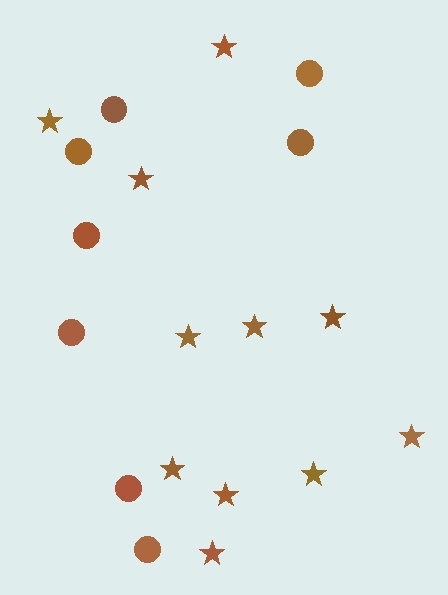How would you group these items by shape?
There are 2 groups: one group of circles (8) and one group of stars (11).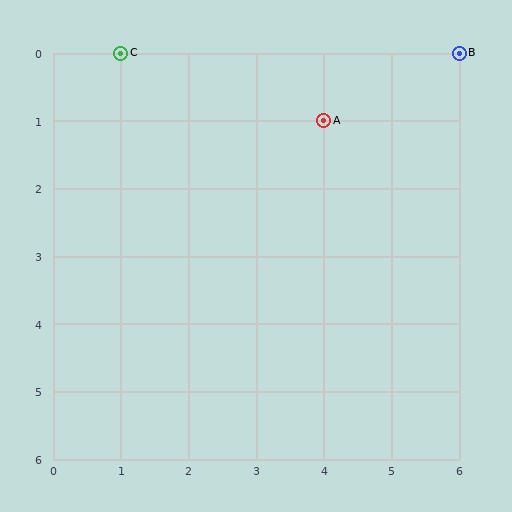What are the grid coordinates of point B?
Point B is at grid coordinates (6, 0).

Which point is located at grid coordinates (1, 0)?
Point C is at (1, 0).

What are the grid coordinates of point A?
Point A is at grid coordinates (4, 1).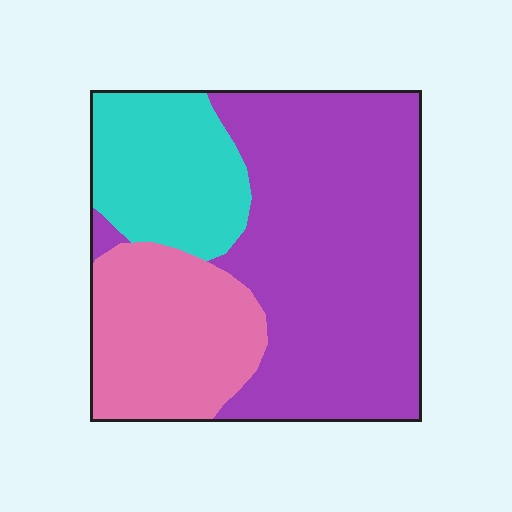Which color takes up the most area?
Purple, at roughly 55%.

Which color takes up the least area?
Cyan, at roughly 20%.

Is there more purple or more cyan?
Purple.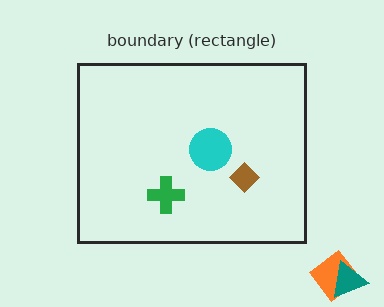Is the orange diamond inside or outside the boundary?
Outside.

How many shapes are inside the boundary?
3 inside, 2 outside.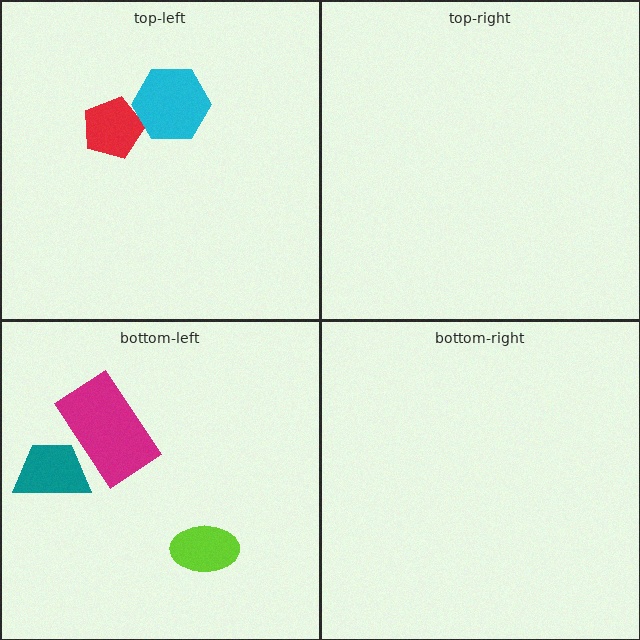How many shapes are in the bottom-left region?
3.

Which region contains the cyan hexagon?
The top-left region.